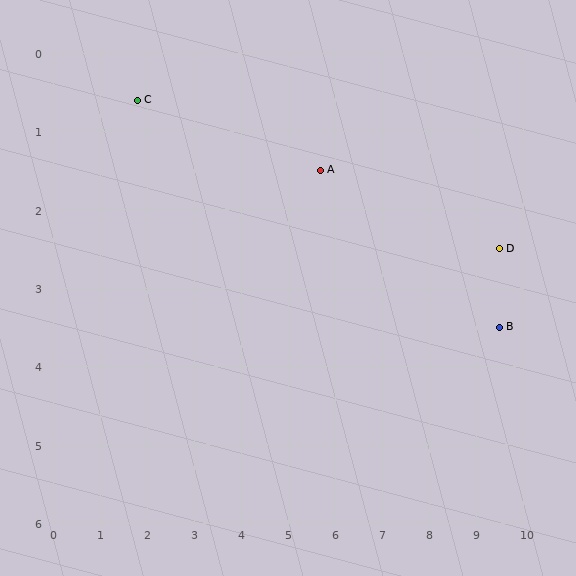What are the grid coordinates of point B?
Point B is at approximately (9.5, 3.5).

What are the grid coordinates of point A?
Point A is at approximately (5.7, 1.5).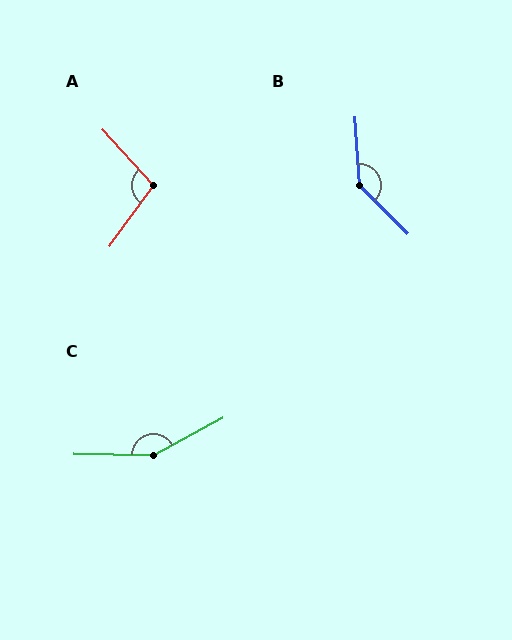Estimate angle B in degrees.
Approximately 139 degrees.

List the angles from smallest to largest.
A (102°), B (139°), C (151°).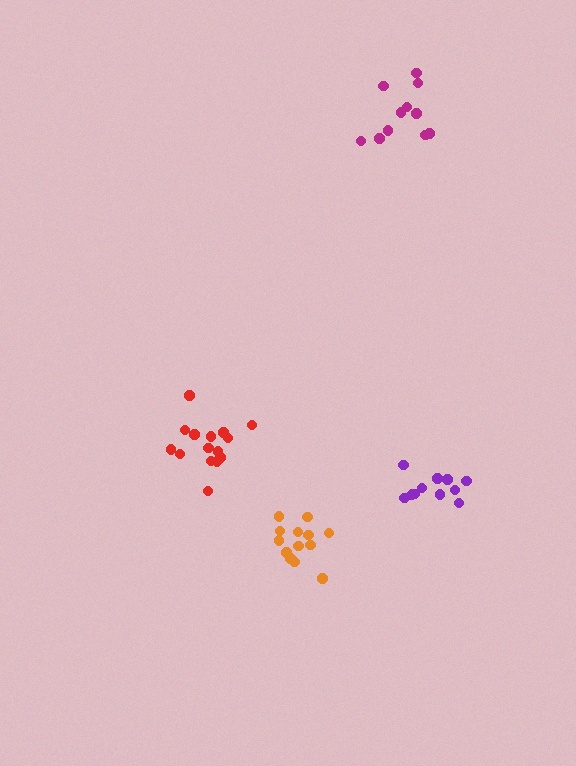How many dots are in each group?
Group 1: 15 dots, Group 2: 13 dots, Group 3: 11 dots, Group 4: 11 dots (50 total).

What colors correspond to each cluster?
The clusters are colored: red, orange, magenta, purple.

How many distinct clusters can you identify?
There are 4 distinct clusters.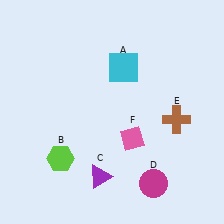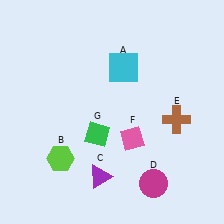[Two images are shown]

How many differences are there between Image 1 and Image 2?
There is 1 difference between the two images.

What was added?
A green diamond (G) was added in Image 2.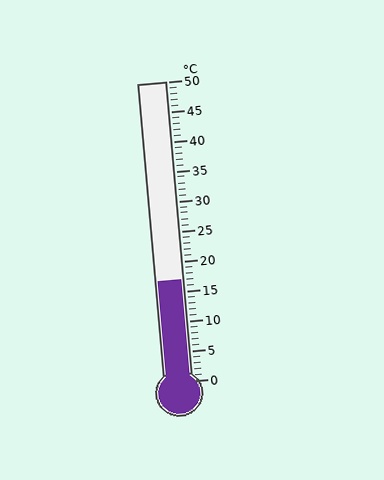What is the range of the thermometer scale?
The thermometer scale ranges from 0°C to 50°C.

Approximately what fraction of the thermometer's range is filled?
The thermometer is filled to approximately 35% of its range.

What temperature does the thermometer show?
The thermometer shows approximately 17°C.